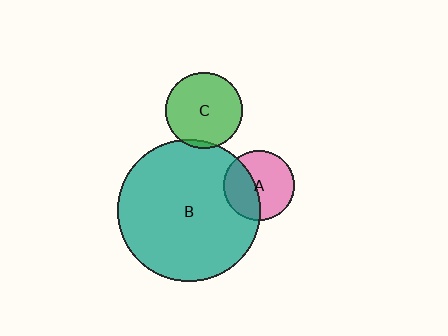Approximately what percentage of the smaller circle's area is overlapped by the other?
Approximately 40%.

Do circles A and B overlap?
Yes.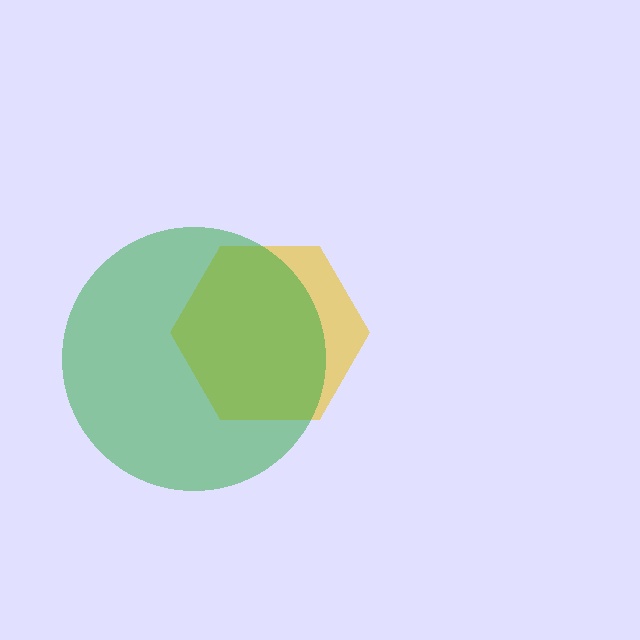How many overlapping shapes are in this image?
There are 2 overlapping shapes in the image.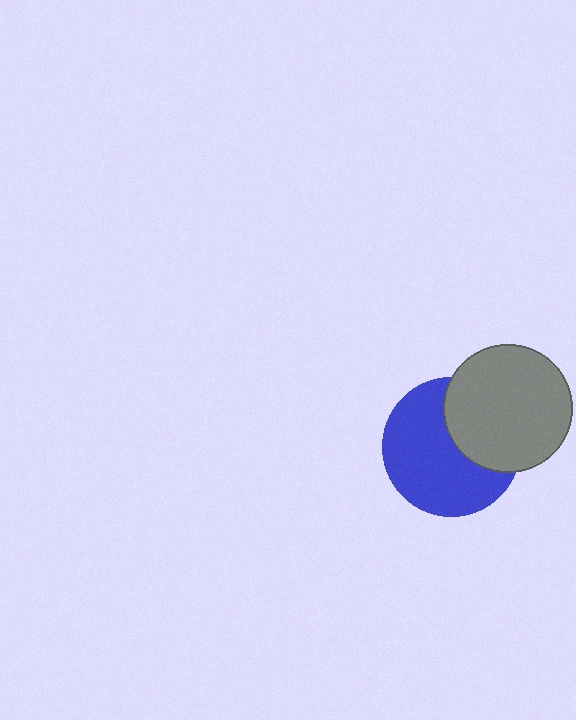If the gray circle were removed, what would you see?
You would see the complete blue circle.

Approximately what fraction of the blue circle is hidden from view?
Roughly 35% of the blue circle is hidden behind the gray circle.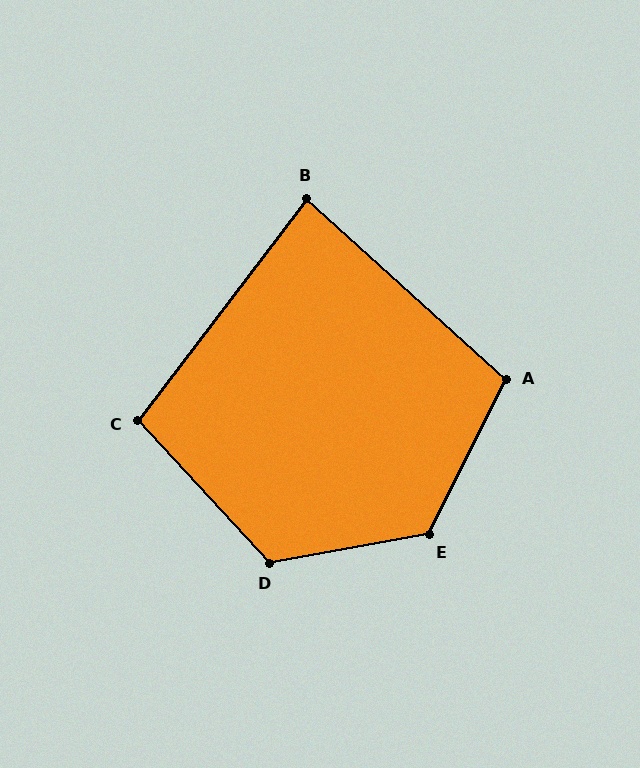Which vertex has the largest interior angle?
E, at approximately 127 degrees.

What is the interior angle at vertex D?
Approximately 123 degrees (obtuse).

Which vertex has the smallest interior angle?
B, at approximately 85 degrees.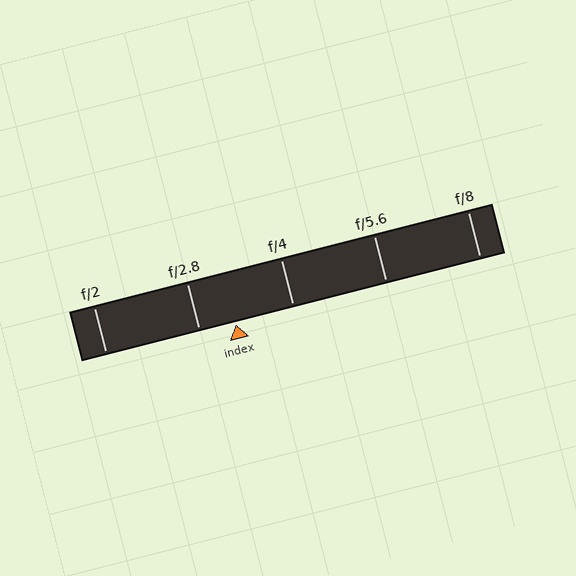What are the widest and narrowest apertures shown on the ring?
The widest aperture shown is f/2 and the narrowest is f/8.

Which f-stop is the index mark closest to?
The index mark is closest to f/2.8.